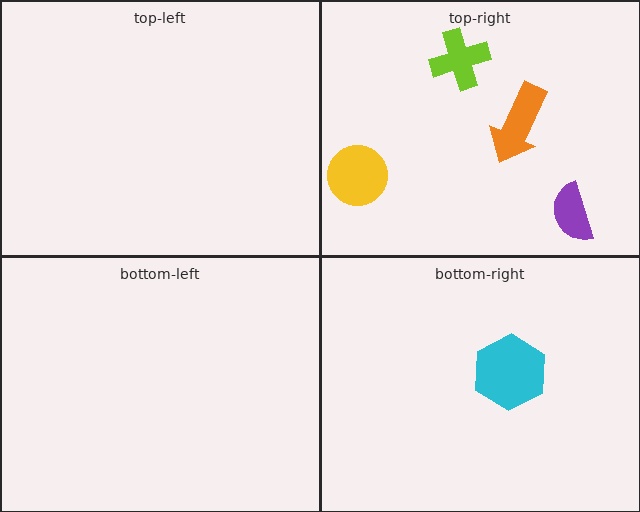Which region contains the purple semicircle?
The top-right region.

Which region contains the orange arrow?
The top-right region.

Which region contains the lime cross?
The top-right region.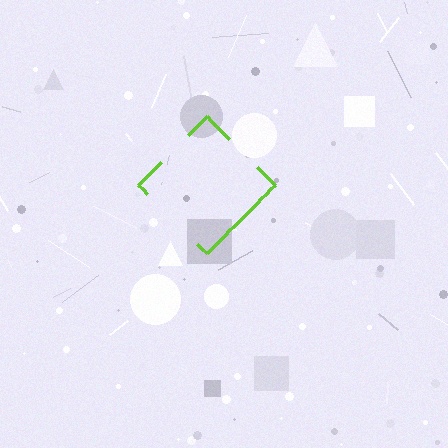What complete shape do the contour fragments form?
The contour fragments form a diamond.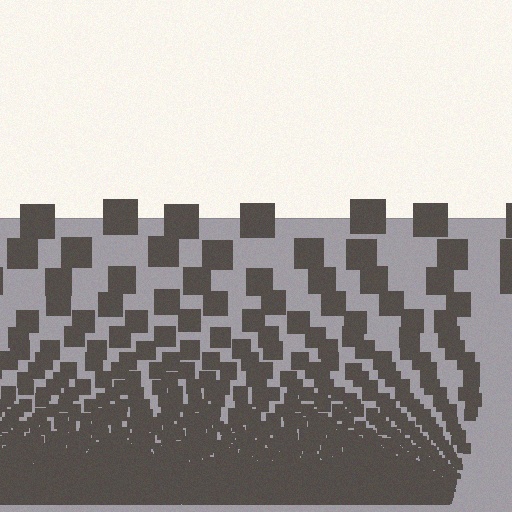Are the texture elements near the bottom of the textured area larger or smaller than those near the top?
Smaller. The gradient is inverted — elements near the bottom are smaller and denser.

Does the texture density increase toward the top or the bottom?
Density increases toward the bottom.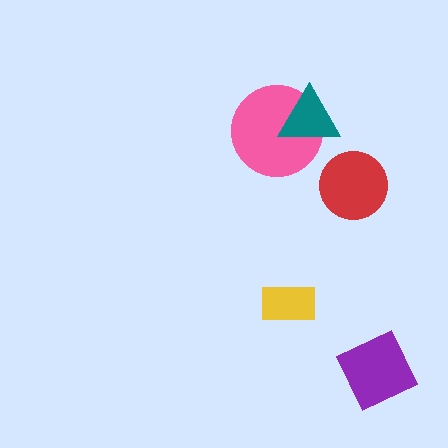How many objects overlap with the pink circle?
1 object overlaps with the pink circle.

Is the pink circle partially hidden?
Yes, it is partially covered by another shape.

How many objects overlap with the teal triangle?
1 object overlaps with the teal triangle.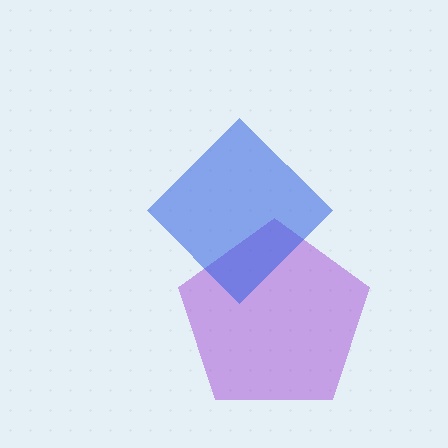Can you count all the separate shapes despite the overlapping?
Yes, there are 2 separate shapes.